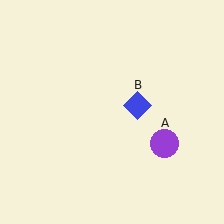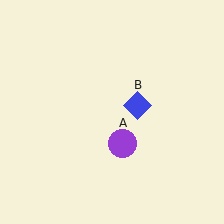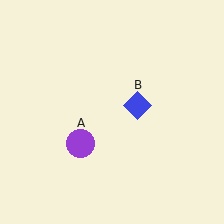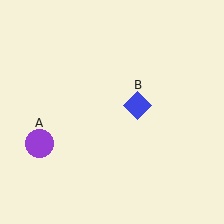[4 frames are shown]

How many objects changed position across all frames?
1 object changed position: purple circle (object A).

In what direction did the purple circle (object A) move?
The purple circle (object A) moved left.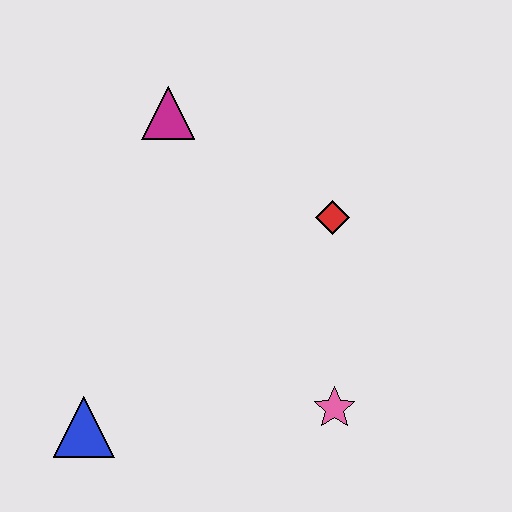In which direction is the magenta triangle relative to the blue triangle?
The magenta triangle is above the blue triangle.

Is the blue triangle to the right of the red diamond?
No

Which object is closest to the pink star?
The red diamond is closest to the pink star.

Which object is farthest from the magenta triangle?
The pink star is farthest from the magenta triangle.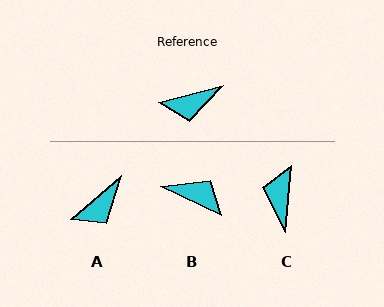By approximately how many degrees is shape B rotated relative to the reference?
Approximately 140 degrees counter-clockwise.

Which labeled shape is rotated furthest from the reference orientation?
B, about 140 degrees away.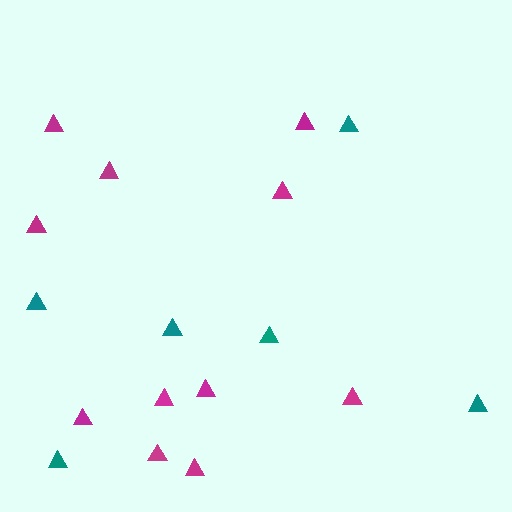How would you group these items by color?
There are 2 groups: one group of teal triangles (6) and one group of magenta triangles (11).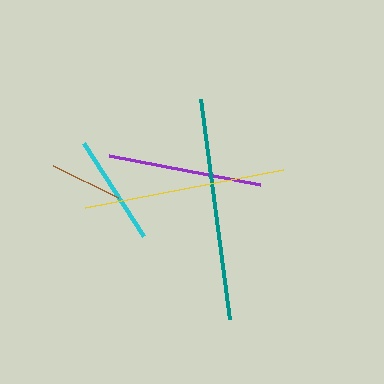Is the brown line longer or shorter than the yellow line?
The yellow line is longer than the brown line.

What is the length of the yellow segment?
The yellow segment is approximately 202 pixels long.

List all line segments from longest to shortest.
From longest to shortest: teal, yellow, purple, cyan, brown.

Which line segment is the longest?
The teal line is the longest at approximately 222 pixels.